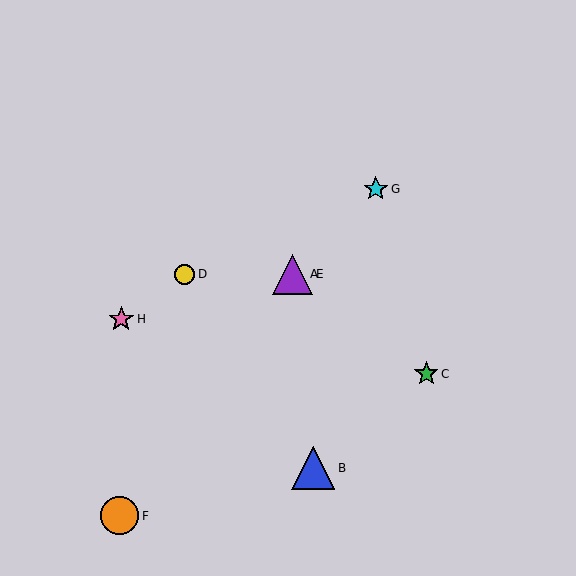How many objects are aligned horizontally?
3 objects (A, D, E) are aligned horizontally.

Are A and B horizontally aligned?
No, A is at y≈274 and B is at y≈468.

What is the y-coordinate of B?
Object B is at y≈468.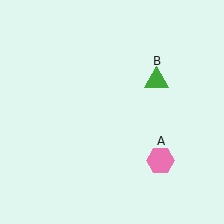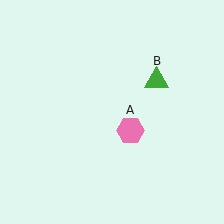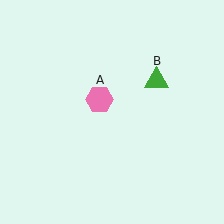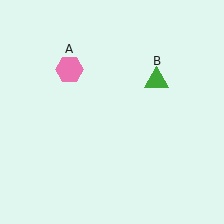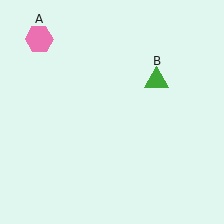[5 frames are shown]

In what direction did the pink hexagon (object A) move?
The pink hexagon (object A) moved up and to the left.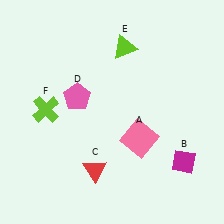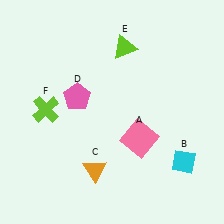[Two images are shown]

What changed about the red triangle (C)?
In Image 1, C is red. In Image 2, it changed to orange.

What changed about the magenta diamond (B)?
In Image 1, B is magenta. In Image 2, it changed to cyan.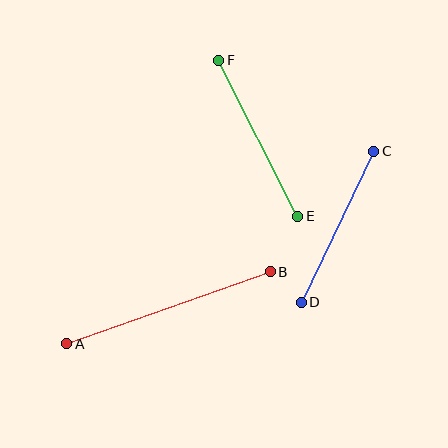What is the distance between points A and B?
The distance is approximately 216 pixels.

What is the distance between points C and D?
The distance is approximately 168 pixels.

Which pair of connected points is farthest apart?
Points A and B are farthest apart.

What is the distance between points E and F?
The distance is approximately 175 pixels.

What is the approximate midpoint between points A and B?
The midpoint is at approximately (169, 308) pixels.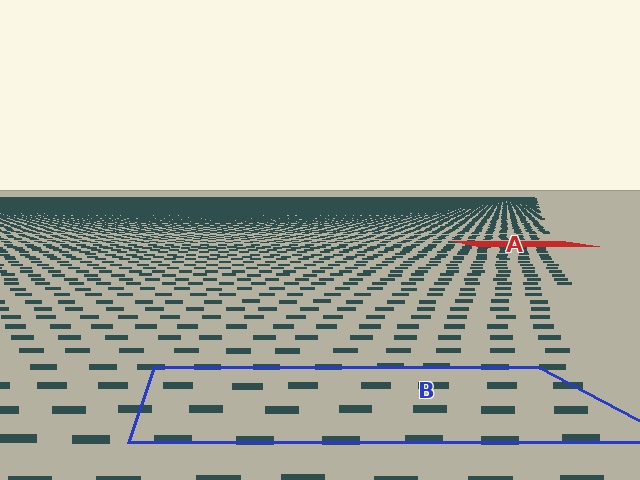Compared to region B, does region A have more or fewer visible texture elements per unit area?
Region A has more texture elements per unit area — they are packed more densely because it is farther away.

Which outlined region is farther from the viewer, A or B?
Region A is farther from the viewer — the texture elements inside it appear smaller and more densely packed.